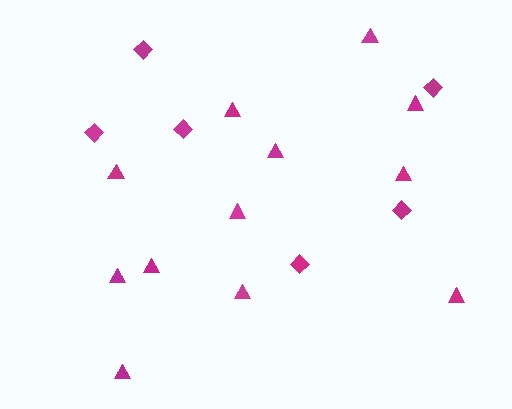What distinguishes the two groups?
There are 2 groups: one group of triangles (12) and one group of diamonds (6).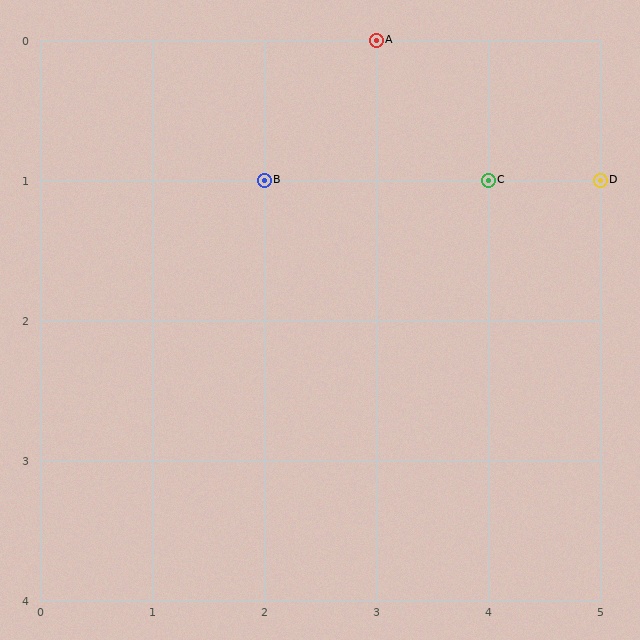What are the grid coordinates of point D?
Point D is at grid coordinates (5, 1).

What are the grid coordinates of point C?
Point C is at grid coordinates (4, 1).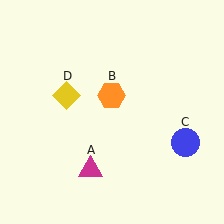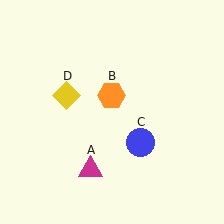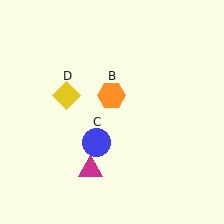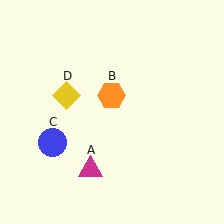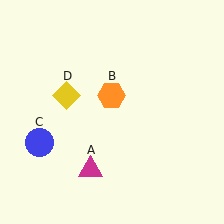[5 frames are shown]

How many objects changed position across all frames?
1 object changed position: blue circle (object C).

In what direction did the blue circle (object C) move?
The blue circle (object C) moved left.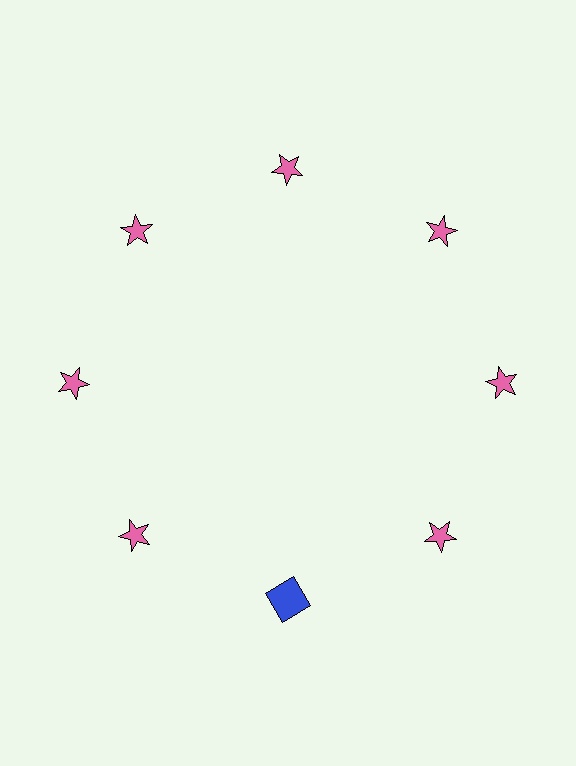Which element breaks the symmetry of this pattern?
The blue square at roughly the 6 o'clock position breaks the symmetry. All other shapes are pink stars.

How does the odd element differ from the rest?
It differs in both color (blue instead of pink) and shape (square instead of star).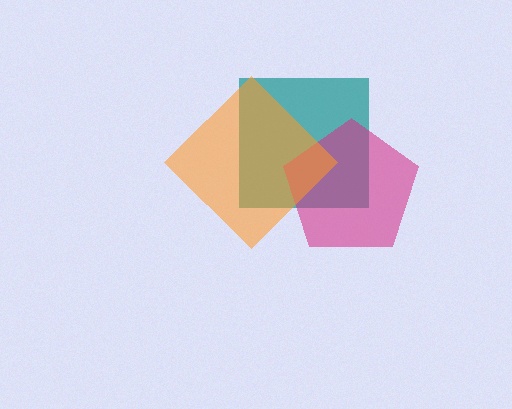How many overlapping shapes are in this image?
There are 3 overlapping shapes in the image.